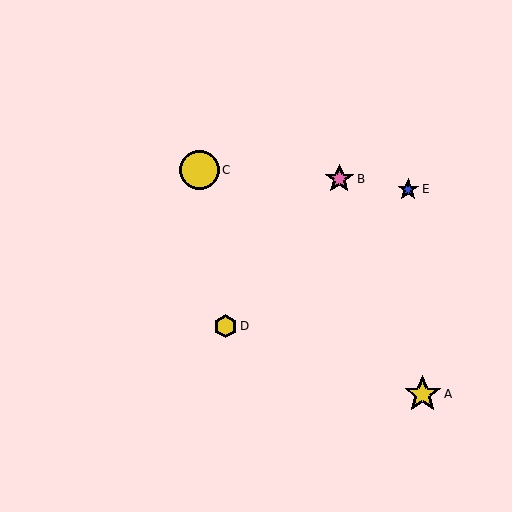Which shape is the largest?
The yellow circle (labeled C) is the largest.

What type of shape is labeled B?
Shape B is a pink star.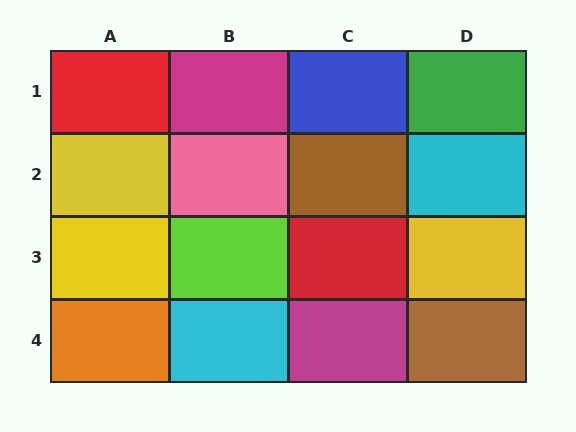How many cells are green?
1 cell is green.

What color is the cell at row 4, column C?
Magenta.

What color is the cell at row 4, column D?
Brown.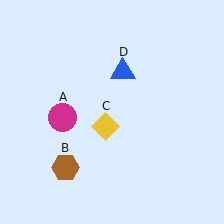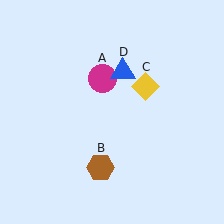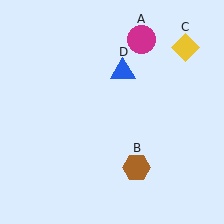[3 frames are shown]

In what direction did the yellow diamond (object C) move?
The yellow diamond (object C) moved up and to the right.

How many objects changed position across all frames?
3 objects changed position: magenta circle (object A), brown hexagon (object B), yellow diamond (object C).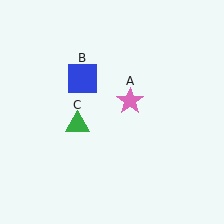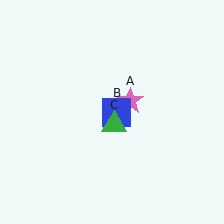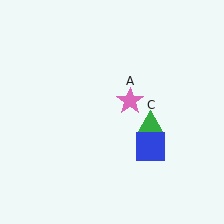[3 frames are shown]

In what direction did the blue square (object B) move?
The blue square (object B) moved down and to the right.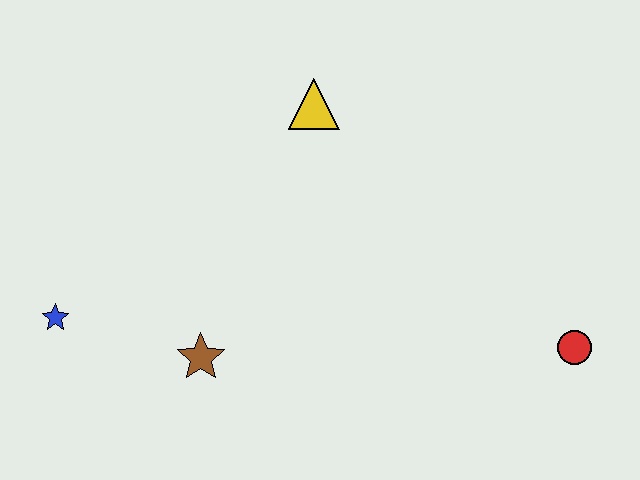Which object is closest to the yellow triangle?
The brown star is closest to the yellow triangle.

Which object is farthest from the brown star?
The red circle is farthest from the brown star.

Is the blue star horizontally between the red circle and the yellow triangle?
No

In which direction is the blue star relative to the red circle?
The blue star is to the left of the red circle.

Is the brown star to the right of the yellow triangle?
No